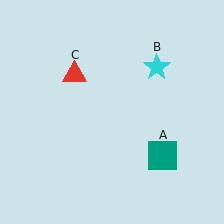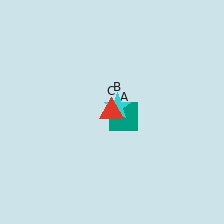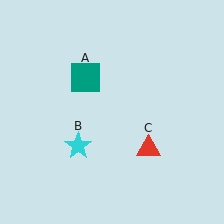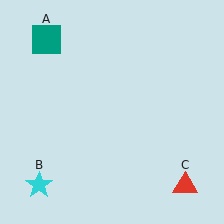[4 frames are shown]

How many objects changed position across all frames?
3 objects changed position: teal square (object A), cyan star (object B), red triangle (object C).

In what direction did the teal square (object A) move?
The teal square (object A) moved up and to the left.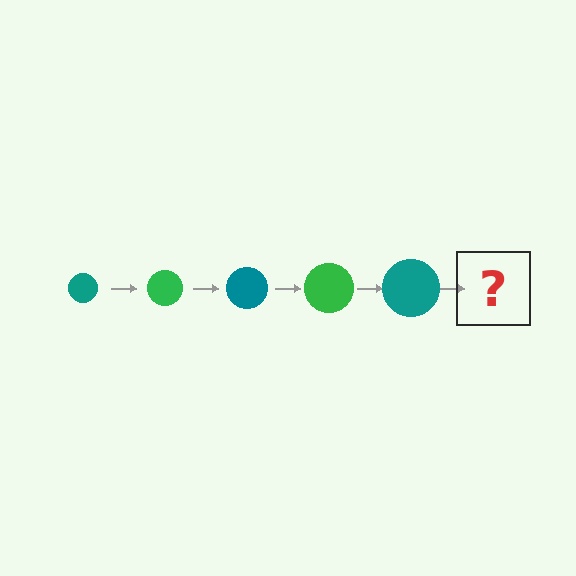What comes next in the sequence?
The next element should be a green circle, larger than the previous one.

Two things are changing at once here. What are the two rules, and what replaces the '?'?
The two rules are that the circle grows larger each step and the color cycles through teal and green. The '?' should be a green circle, larger than the previous one.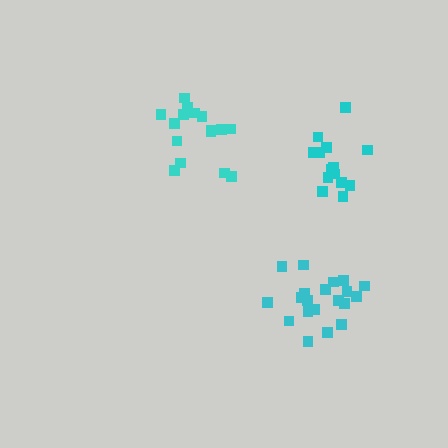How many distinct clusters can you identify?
There are 3 distinct clusters.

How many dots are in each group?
Group 1: 14 dots, Group 2: 20 dots, Group 3: 16 dots (50 total).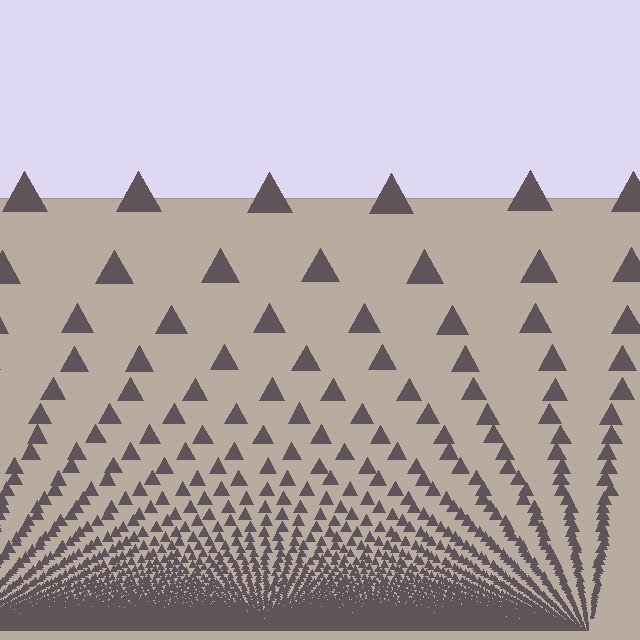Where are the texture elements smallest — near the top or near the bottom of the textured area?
Near the bottom.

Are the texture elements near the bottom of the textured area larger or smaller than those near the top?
Smaller. The gradient is inverted — elements near the bottom are smaller and denser.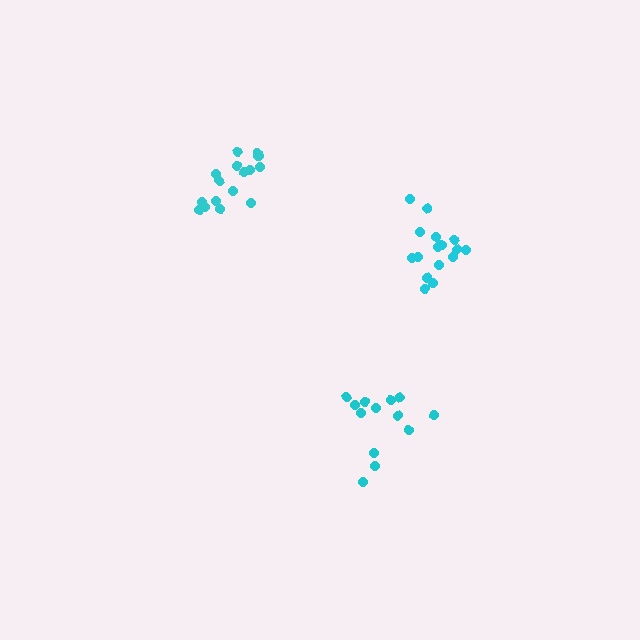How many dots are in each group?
Group 1: 16 dots, Group 2: 16 dots, Group 3: 13 dots (45 total).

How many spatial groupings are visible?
There are 3 spatial groupings.